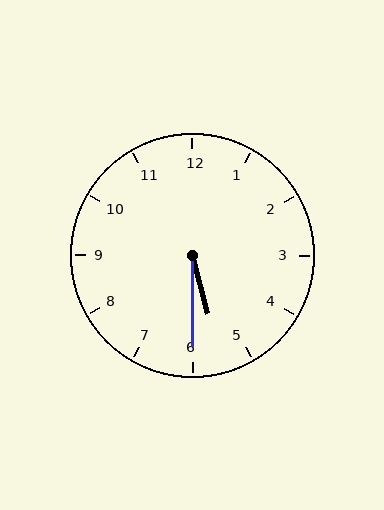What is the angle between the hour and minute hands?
Approximately 15 degrees.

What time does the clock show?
5:30.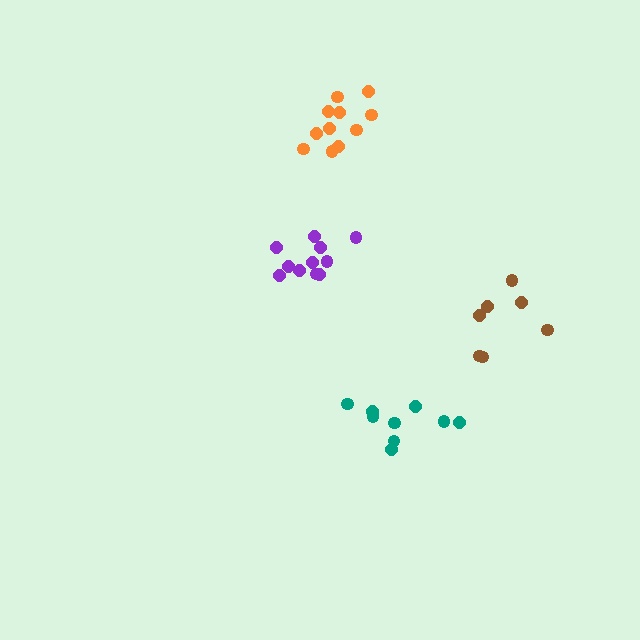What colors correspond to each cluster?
The clusters are colored: purple, brown, teal, orange.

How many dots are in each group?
Group 1: 11 dots, Group 2: 7 dots, Group 3: 9 dots, Group 4: 11 dots (38 total).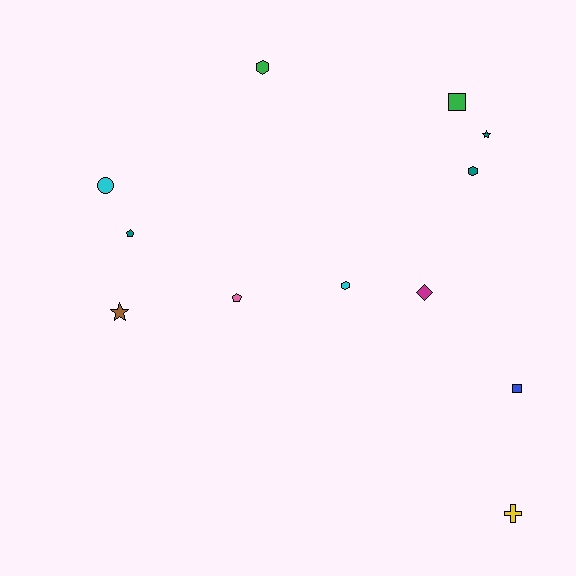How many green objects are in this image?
There are 2 green objects.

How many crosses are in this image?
There is 1 cross.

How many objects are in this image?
There are 12 objects.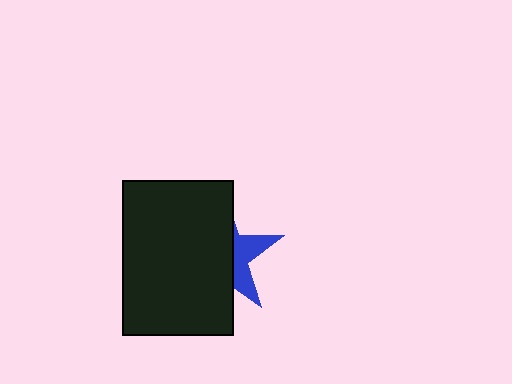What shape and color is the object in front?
The object in front is a black rectangle.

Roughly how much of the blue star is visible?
A small part of it is visible (roughly 33%).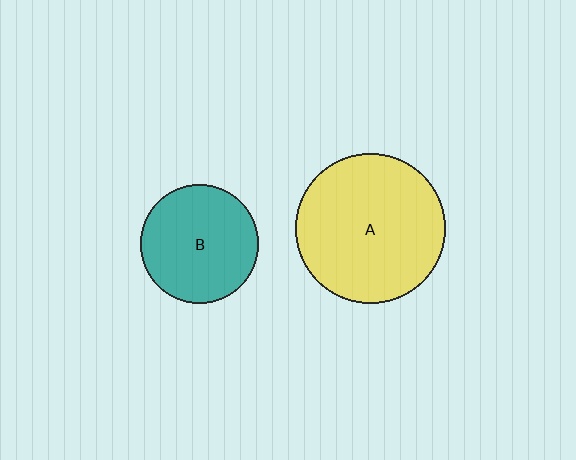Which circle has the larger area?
Circle A (yellow).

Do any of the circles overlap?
No, none of the circles overlap.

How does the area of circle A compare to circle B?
Approximately 1.6 times.